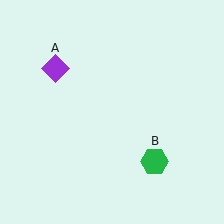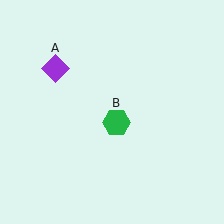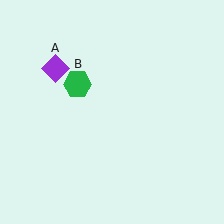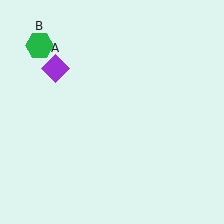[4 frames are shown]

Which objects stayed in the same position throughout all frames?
Purple diamond (object A) remained stationary.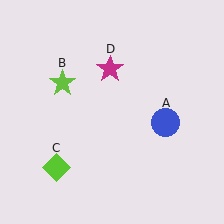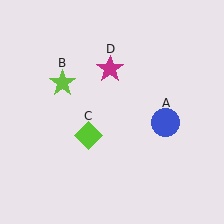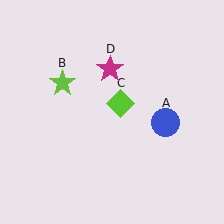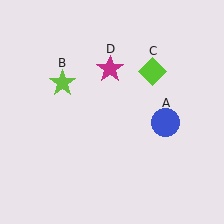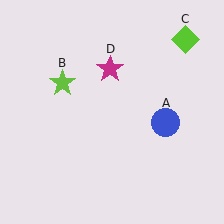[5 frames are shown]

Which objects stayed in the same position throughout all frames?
Blue circle (object A) and lime star (object B) and magenta star (object D) remained stationary.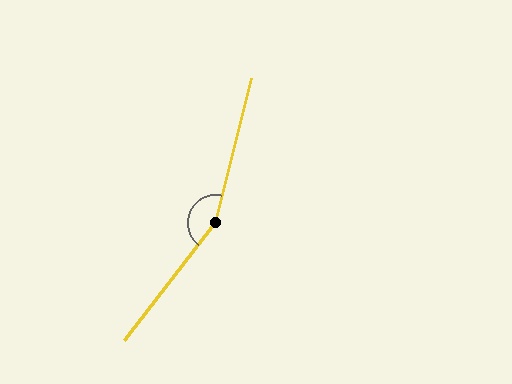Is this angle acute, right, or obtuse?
It is obtuse.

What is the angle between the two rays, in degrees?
Approximately 156 degrees.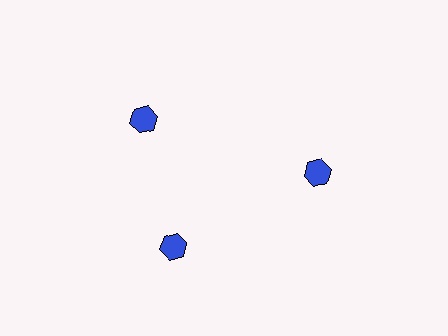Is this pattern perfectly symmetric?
No. The 3 blue hexagons are arranged in a ring, but one element near the 11 o'clock position is rotated out of alignment along the ring, breaking the 3-fold rotational symmetry.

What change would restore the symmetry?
The symmetry would be restored by rotating it back into even spacing with its neighbors so that all 3 hexagons sit at equal angles and equal distance from the center.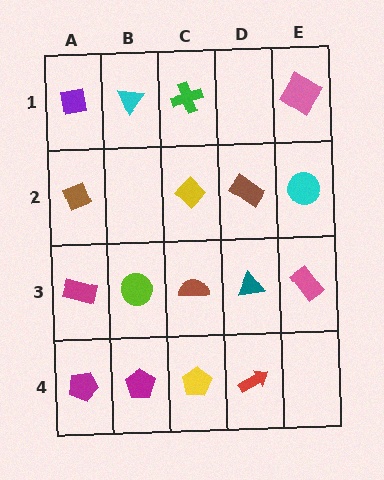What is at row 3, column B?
A lime circle.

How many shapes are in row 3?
5 shapes.